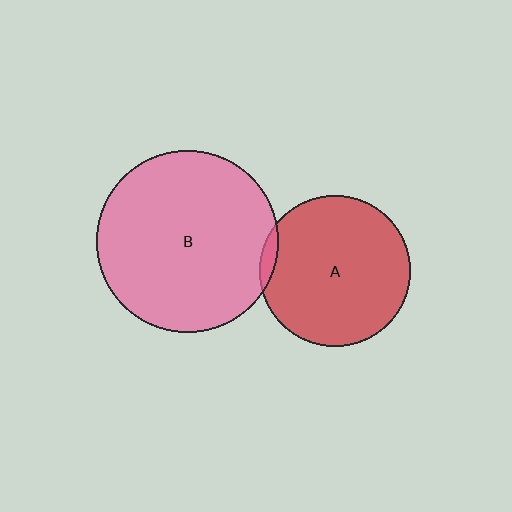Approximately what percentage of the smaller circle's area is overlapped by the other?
Approximately 5%.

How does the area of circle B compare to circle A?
Approximately 1.5 times.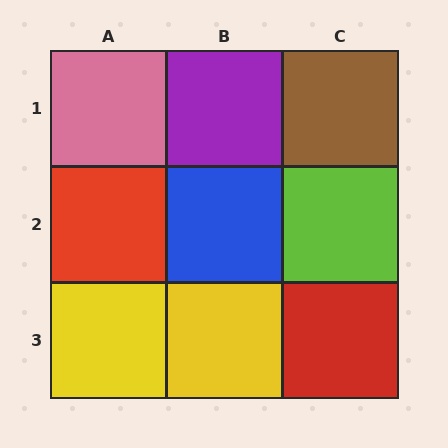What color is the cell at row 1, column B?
Purple.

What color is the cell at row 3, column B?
Yellow.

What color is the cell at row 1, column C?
Brown.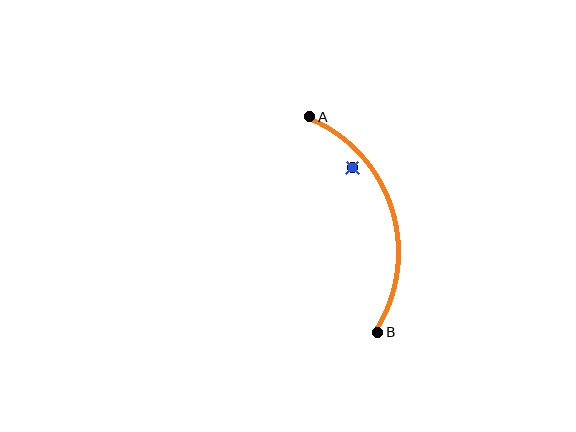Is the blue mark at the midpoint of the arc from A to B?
No — the blue mark does not lie on the arc at all. It sits slightly inside the curve.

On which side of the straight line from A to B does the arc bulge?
The arc bulges to the right of the straight line connecting A and B.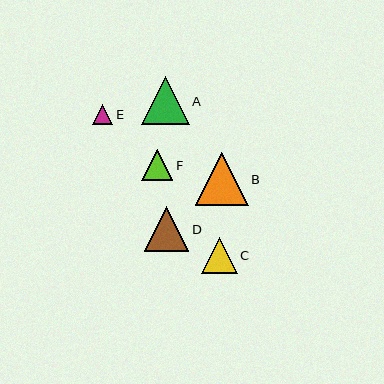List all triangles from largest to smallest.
From largest to smallest: B, A, D, C, F, E.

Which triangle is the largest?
Triangle B is the largest with a size of approximately 53 pixels.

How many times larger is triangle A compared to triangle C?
Triangle A is approximately 1.3 times the size of triangle C.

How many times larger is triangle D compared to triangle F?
Triangle D is approximately 1.4 times the size of triangle F.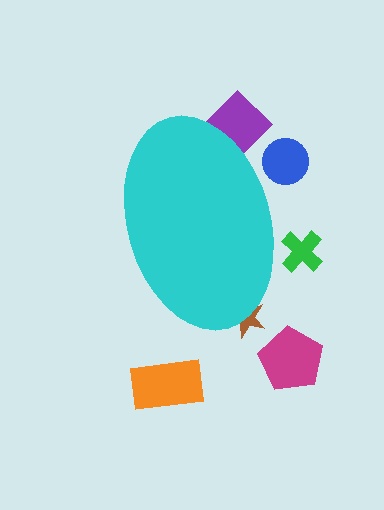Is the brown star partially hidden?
Yes, the brown star is partially hidden behind the cyan ellipse.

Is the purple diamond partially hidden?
Yes, the purple diamond is partially hidden behind the cyan ellipse.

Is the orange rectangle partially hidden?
No, the orange rectangle is fully visible.